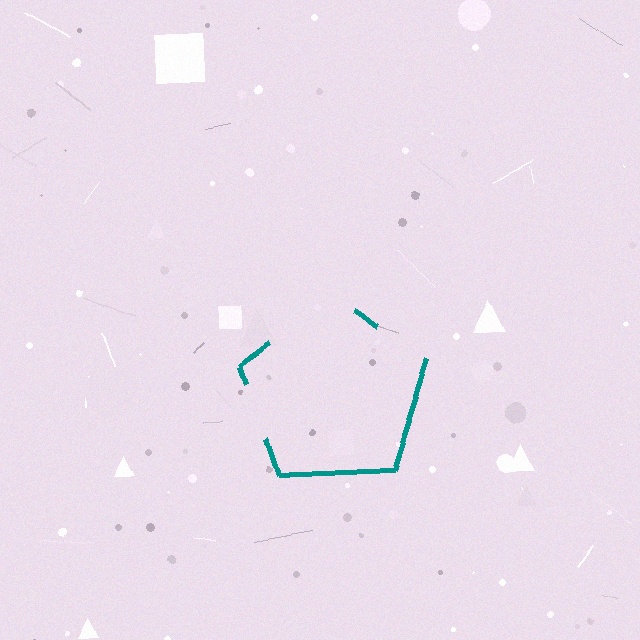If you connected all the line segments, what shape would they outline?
They would outline a pentagon.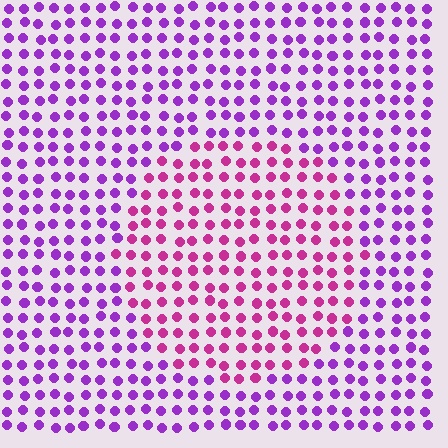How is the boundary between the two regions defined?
The boundary is defined purely by a slight shift in hue (about 38 degrees). Spacing, size, and orientation are identical on both sides.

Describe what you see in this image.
The image is filled with small purple elements in a uniform arrangement. A circle-shaped region is visible where the elements are tinted to a slightly different hue, forming a subtle color boundary.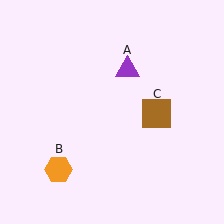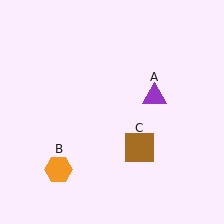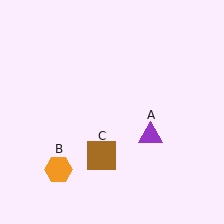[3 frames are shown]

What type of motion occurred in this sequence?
The purple triangle (object A), brown square (object C) rotated clockwise around the center of the scene.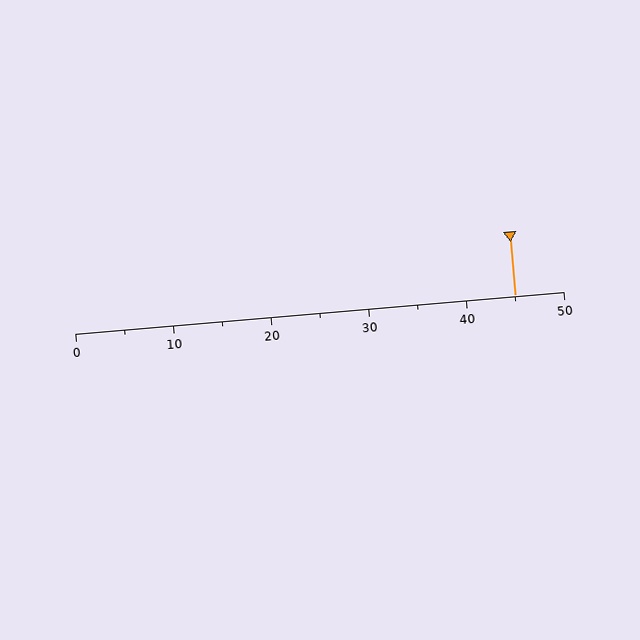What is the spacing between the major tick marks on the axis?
The major ticks are spaced 10 apart.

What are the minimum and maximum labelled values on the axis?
The axis runs from 0 to 50.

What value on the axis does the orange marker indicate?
The marker indicates approximately 45.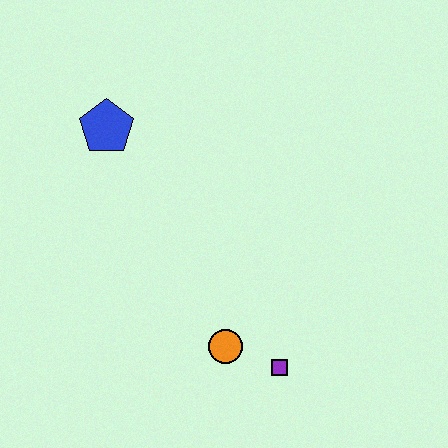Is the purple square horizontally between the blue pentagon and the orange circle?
No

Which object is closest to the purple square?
The orange circle is closest to the purple square.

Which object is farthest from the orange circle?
The blue pentagon is farthest from the orange circle.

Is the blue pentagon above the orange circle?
Yes